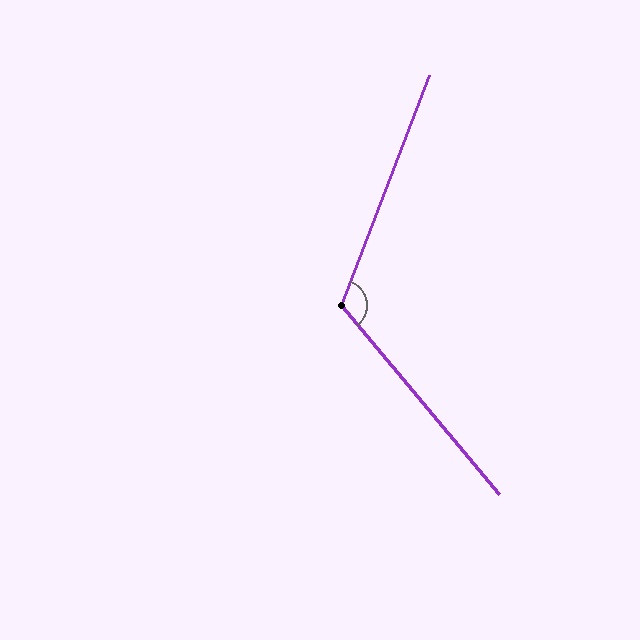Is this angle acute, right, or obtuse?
It is obtuse.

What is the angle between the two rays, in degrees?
Approximately 119 degrees.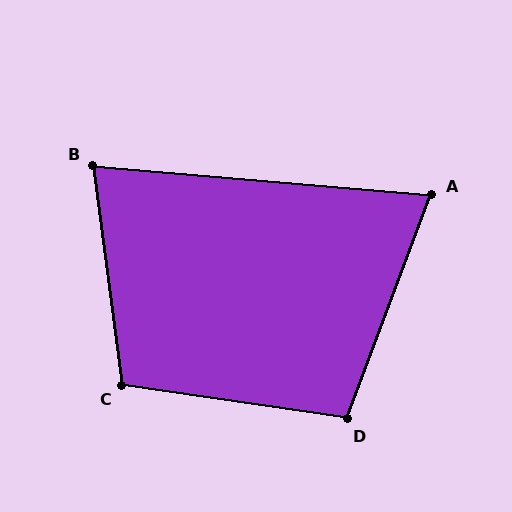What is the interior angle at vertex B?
Approximately 78 degrees (acute).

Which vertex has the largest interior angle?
C, at approximately 106 degrees.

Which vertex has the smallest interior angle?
A, at approximately 74 degrees.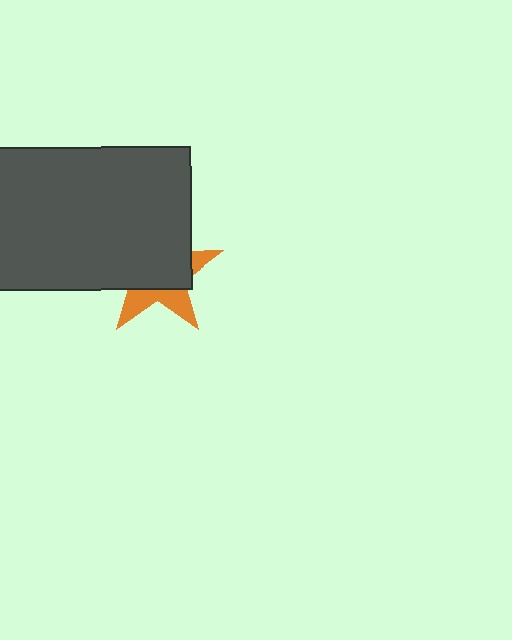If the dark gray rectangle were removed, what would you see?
You would see the complete orange star.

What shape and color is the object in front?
The object in front is a dark gray rectangle.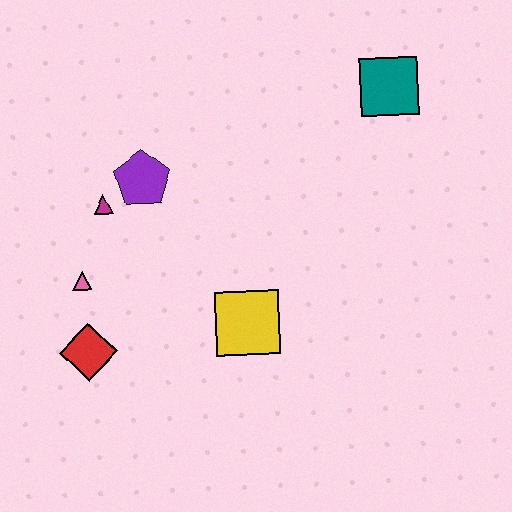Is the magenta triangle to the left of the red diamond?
No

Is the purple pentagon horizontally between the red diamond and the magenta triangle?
No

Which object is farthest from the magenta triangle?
The teal square is farthest from the magenta triangle.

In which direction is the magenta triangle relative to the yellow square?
The magenta triangle is to the left of the yellow square.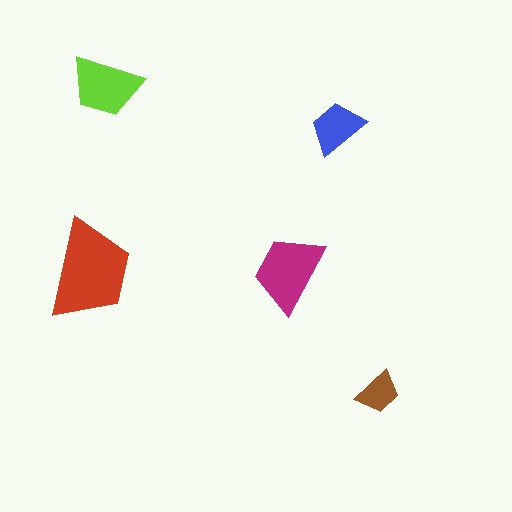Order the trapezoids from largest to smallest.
the red one, the magenta one, the lime one, the blue one, the brown one.